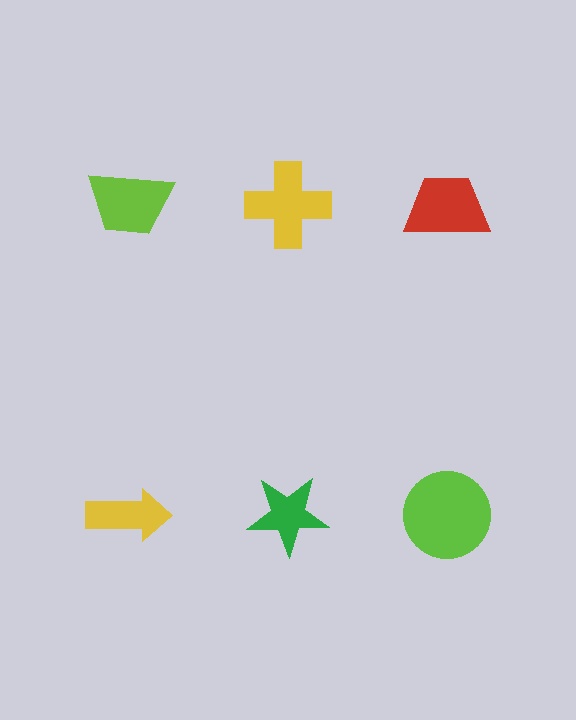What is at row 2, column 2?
A green star.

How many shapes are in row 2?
3 shapes.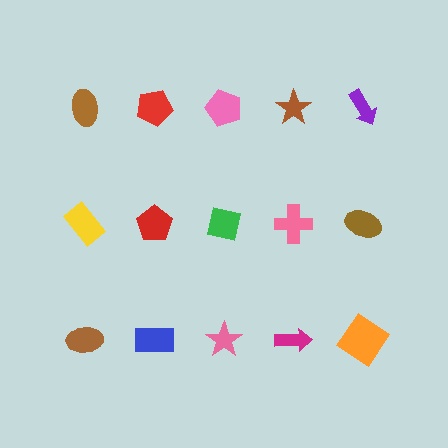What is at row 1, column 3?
A pink pentagon.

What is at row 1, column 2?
A red pentagon.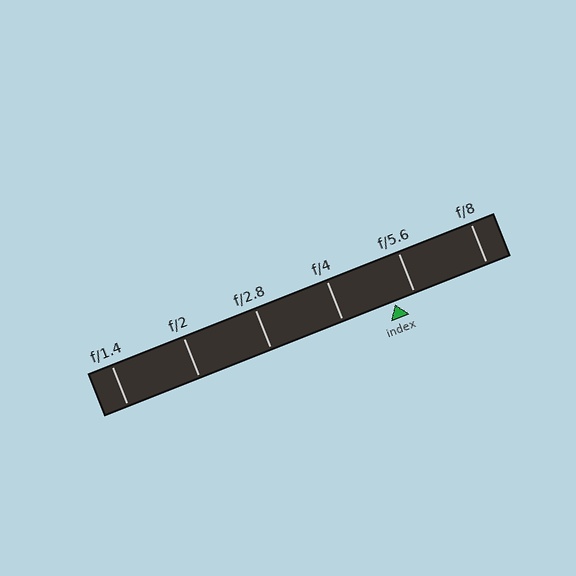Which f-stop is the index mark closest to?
The index mark is closest to f/5.6.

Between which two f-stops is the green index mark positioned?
The index mark is between f/4 and f/5.6.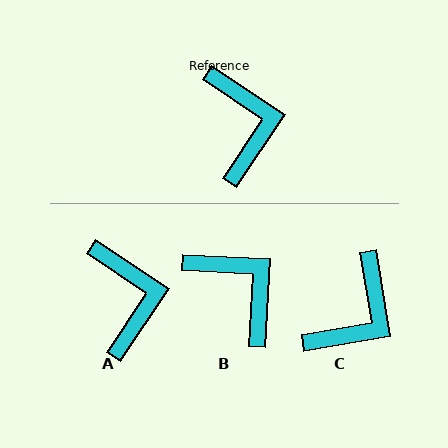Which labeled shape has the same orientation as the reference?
A.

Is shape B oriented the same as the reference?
No, it is off by about 31 degrees.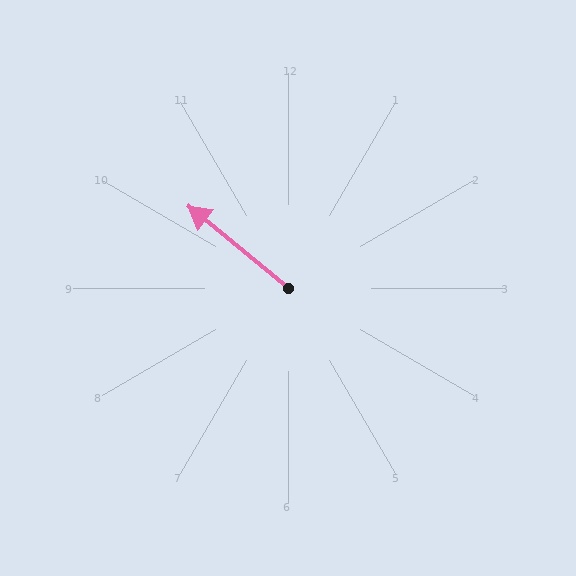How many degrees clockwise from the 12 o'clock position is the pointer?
Approximately 309 degrees.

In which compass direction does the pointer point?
Northwest.